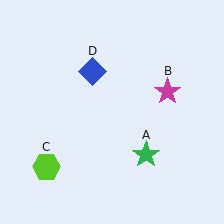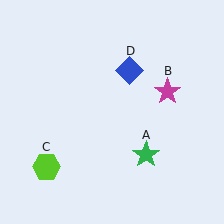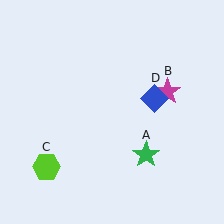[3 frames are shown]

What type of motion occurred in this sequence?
The blue diamond (object D) rotated clockwise around the center of the scene.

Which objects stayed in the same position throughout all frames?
Green star (object A) and magenta star (object B) and lime hexagon (object C) remained stationary.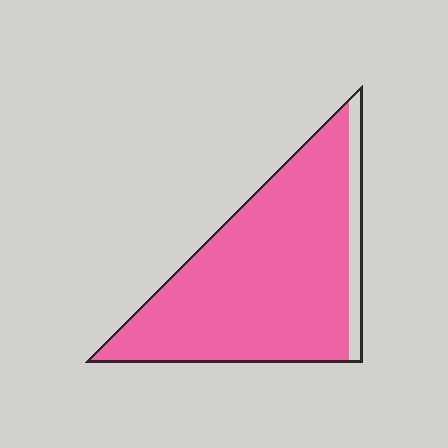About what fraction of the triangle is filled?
About nine tenths (9/10).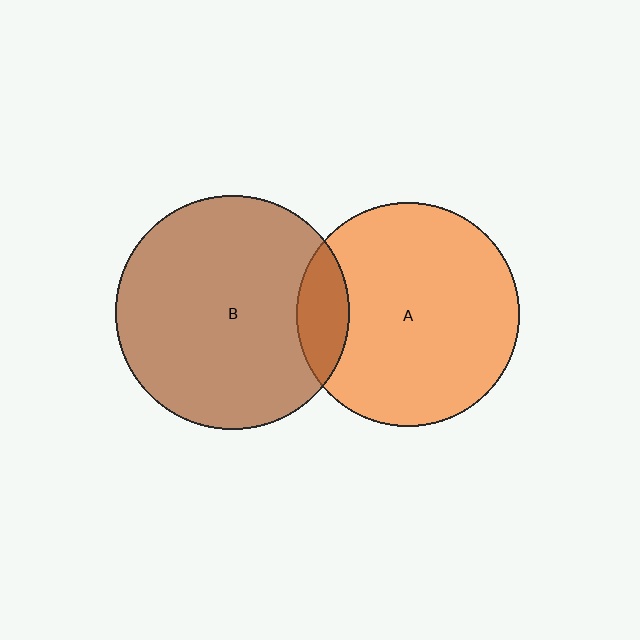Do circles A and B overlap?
Yes.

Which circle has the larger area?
Circle B (brown).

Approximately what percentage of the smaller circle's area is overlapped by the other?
Approximately 15%.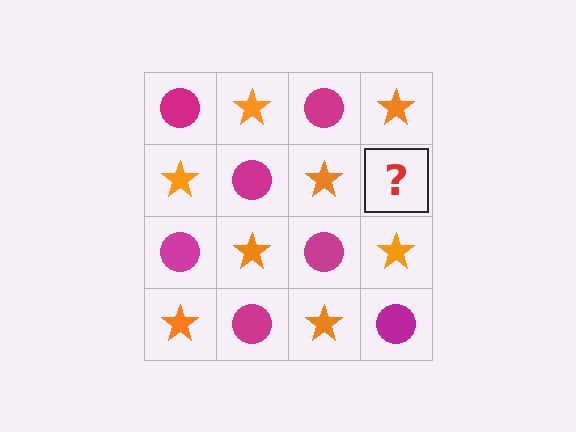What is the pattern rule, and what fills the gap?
The rule is that it alternates magenta circle and orange star in a checkerboard pattern. The gap should be filled with a magenta circle.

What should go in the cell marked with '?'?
The missing cell should contain a magenta circle.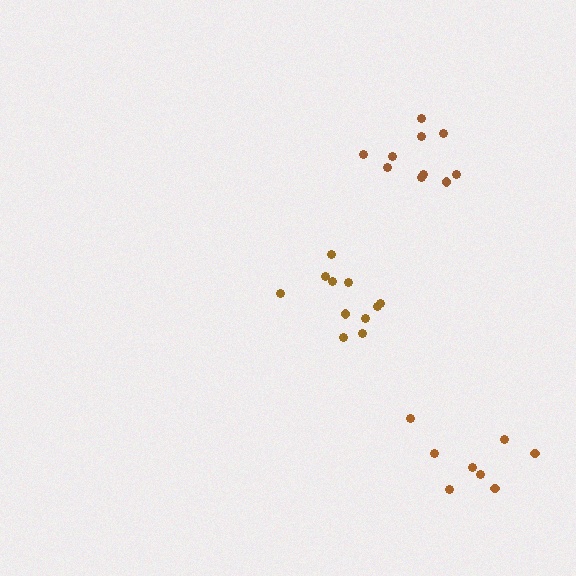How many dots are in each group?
Group 1: 11 dots, Group 2: 8 dots, Group 3: 10 dots (29 total).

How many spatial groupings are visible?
There are 3 spatial groupings.